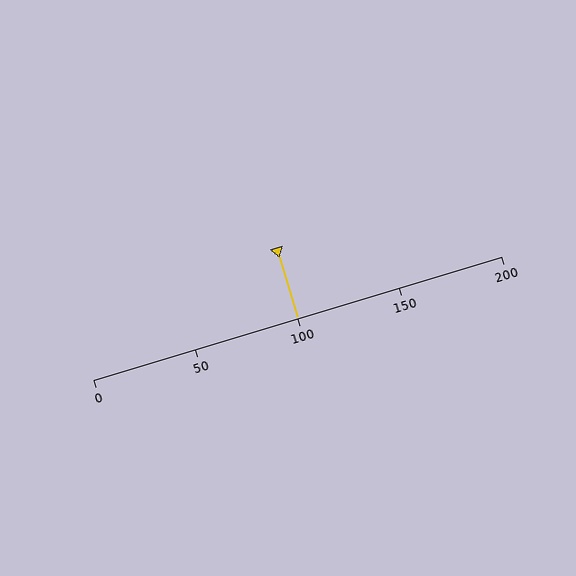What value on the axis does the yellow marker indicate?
The marker indicates approximately 100.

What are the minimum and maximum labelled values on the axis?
The axis runs from 0 to 200.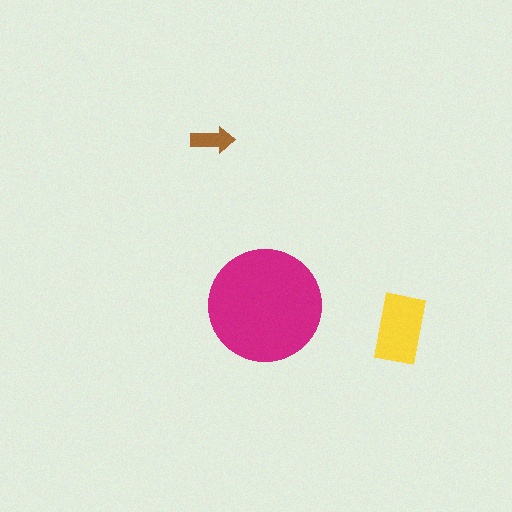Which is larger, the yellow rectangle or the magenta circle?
The magenta circle.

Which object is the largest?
The magenta circle.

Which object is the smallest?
The brown arrow.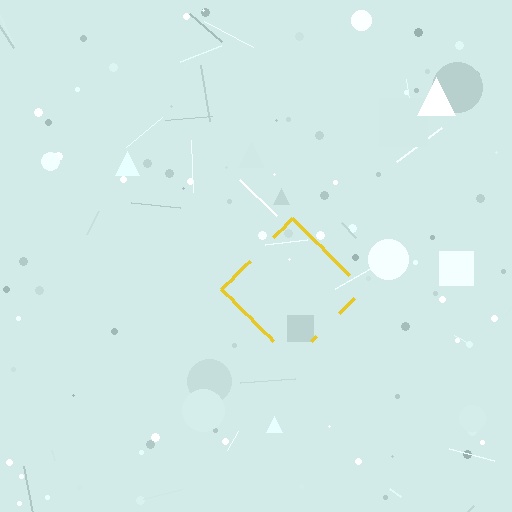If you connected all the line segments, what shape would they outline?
They would outline a diamond.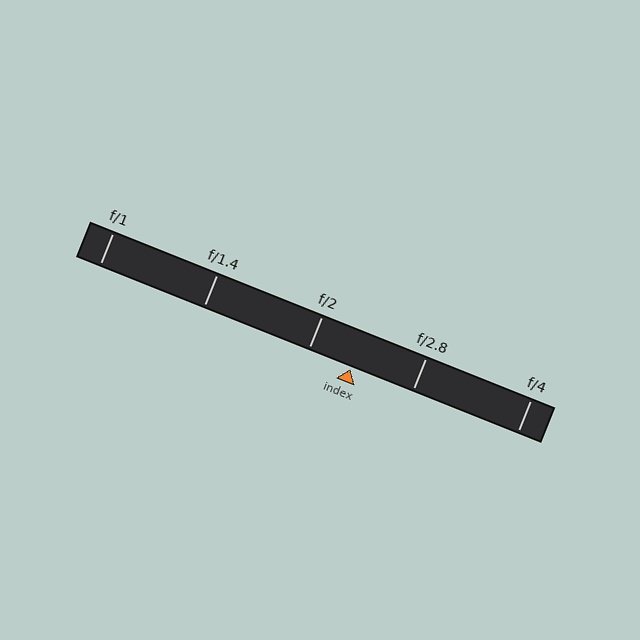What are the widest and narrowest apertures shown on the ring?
The widest aperture shown is f/1 and the narrowest is f/4.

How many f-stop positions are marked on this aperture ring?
There are 5 f-stop positions marked.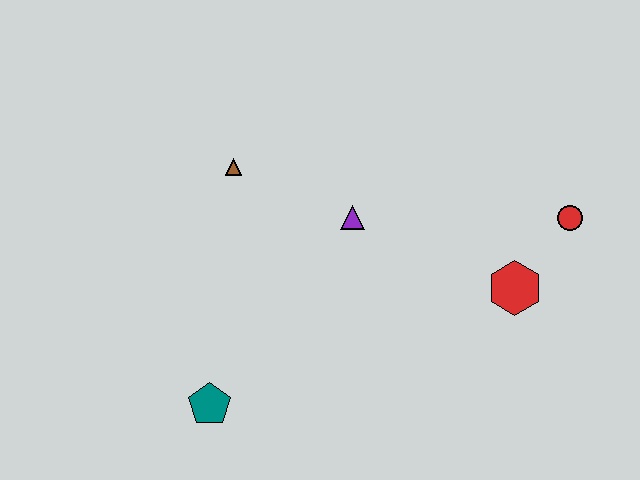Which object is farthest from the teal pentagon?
The red circle is farthest from the teal pentagon.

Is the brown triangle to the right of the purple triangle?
No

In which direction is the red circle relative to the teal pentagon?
The red circle is to the right of the teal pentagon.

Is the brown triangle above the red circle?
Yes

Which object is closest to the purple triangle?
The brown triangle is closest to the purple triangle.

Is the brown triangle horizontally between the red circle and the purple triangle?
No